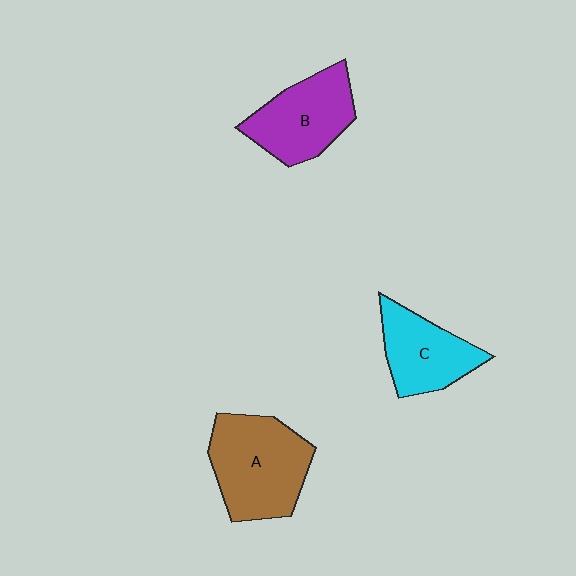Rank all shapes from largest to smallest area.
From largest to smallest: A (brown), B (purple), C (cyan).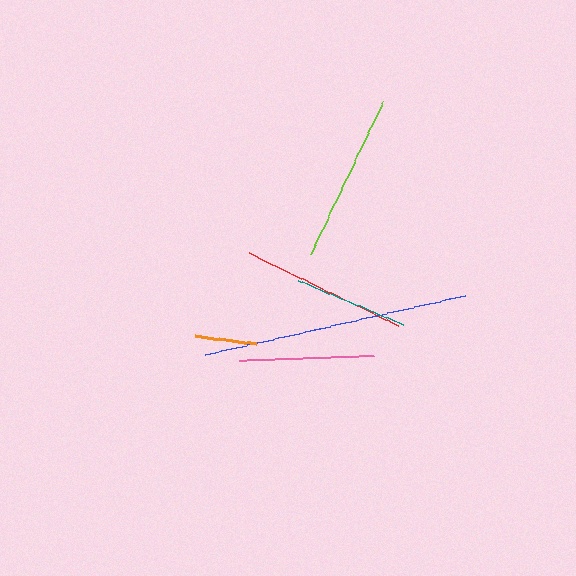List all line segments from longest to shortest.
From longest to shortest: blue, lime, red, pink, teal, orange.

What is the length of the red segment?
The red segment is approximately 167 pixels long.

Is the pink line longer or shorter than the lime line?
The lime line is longer than the pink line.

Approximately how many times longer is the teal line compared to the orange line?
The teal line is approximately 1.8 times the length of the orange line.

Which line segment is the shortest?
The orange line is the shortest at approximately 62 pixels.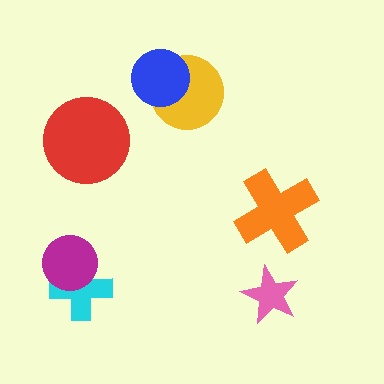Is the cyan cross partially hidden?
Yes, it is partially covered by another shape.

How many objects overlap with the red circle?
0 objects overlap with the red circle.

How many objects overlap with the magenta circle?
1 object overlaps with the magenta circle.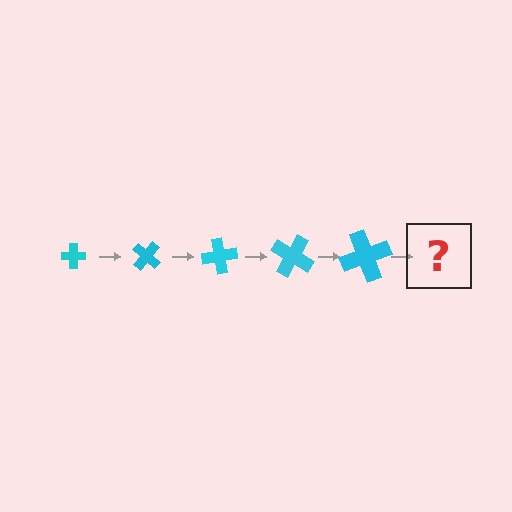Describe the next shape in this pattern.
It should be a cross, larger than the previous one and rotated 200 degrees from the start.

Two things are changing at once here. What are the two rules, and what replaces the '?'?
The two rules are that the cross grows larger each step and it rotates 40 degrees each step. The '?' should be a cross, larger than the previous one and rotated 200 degrees from the start.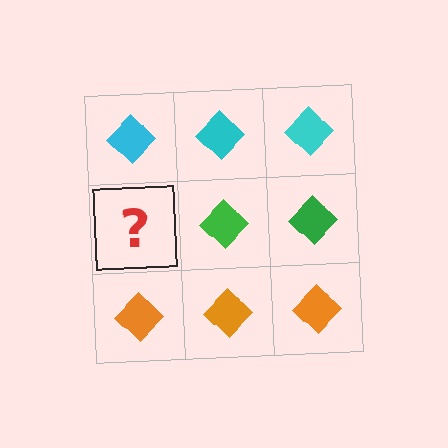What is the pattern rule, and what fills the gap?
The rule is that each row has a consistent color. The gap should be filled with a green diamond.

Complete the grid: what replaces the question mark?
The question mark should be replaced with a green diamond.